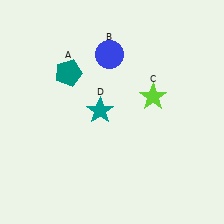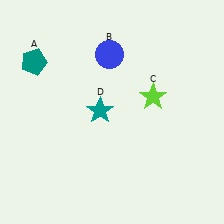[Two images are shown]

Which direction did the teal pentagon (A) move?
The teal pentagon (A) moved left.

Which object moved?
The teal pentagon (A) moved left.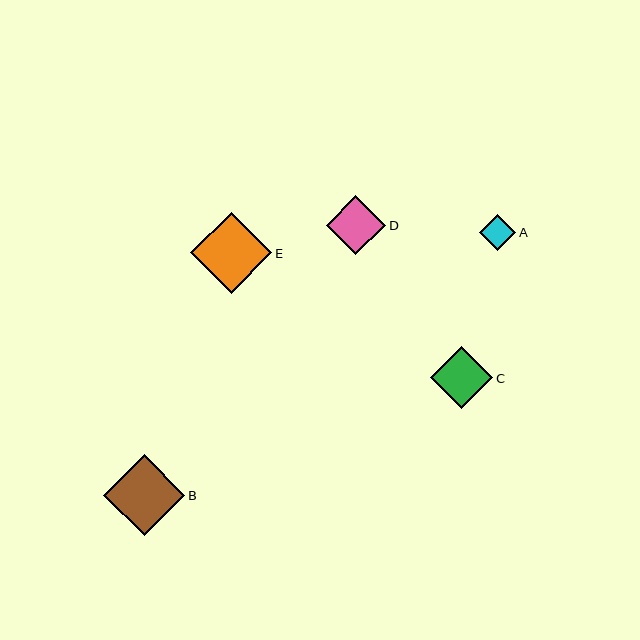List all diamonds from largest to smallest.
From largest to smallest: E, B, C, D, A.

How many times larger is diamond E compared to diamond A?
Diamond E is approximately 2.3 times the size of diamond A.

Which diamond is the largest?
Diamond E is the largest with a size of approximately 81 pixels.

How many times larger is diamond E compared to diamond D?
Diamond E is approximately 1.4 times the size of diamond D.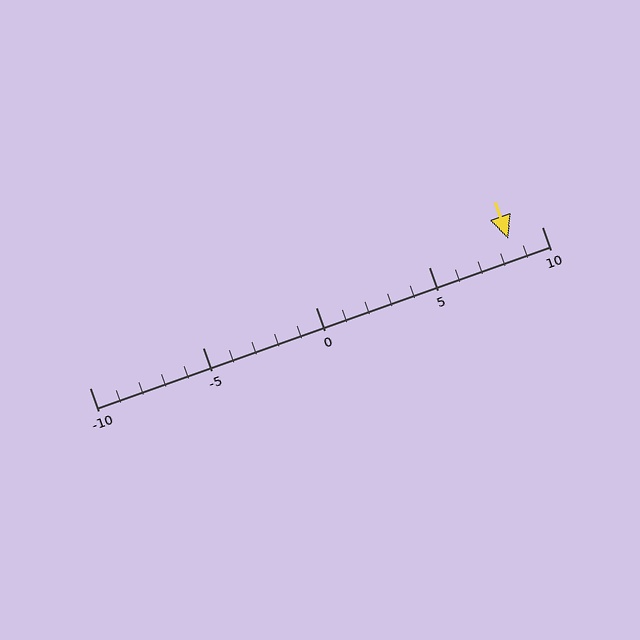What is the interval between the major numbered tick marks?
The major tick marks are spaced 5 units apart.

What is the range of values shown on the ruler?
The ruler shows values from -10 to 10.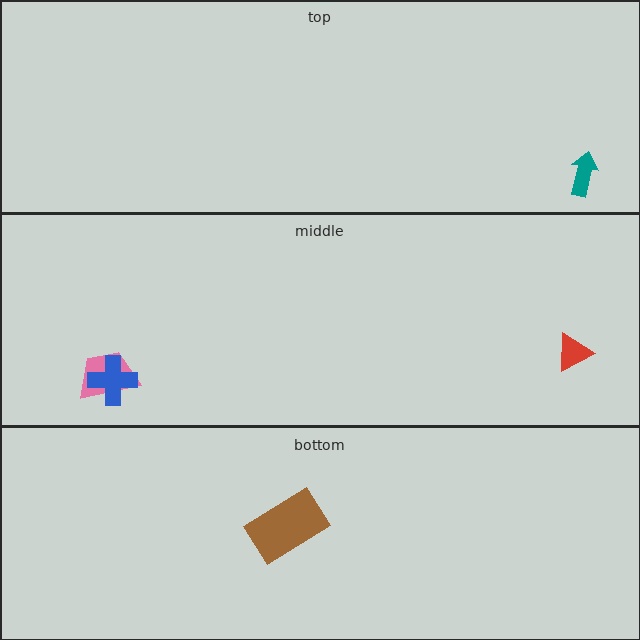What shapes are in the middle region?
The pink trapezoid, the red triangle, the blue cross.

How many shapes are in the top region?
1.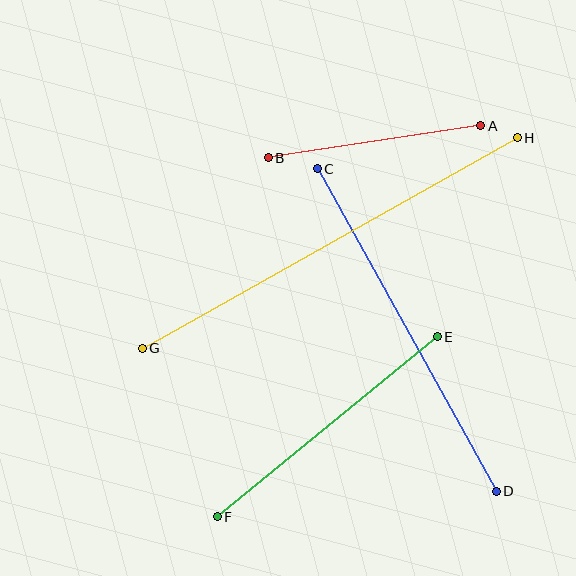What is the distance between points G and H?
The distance is approximately 430 pixels.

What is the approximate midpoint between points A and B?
The midpoint is at approximately (375, 142) pixels.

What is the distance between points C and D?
The distance is approximately 369 pixels.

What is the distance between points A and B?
The distance is approximately 215 pixels.